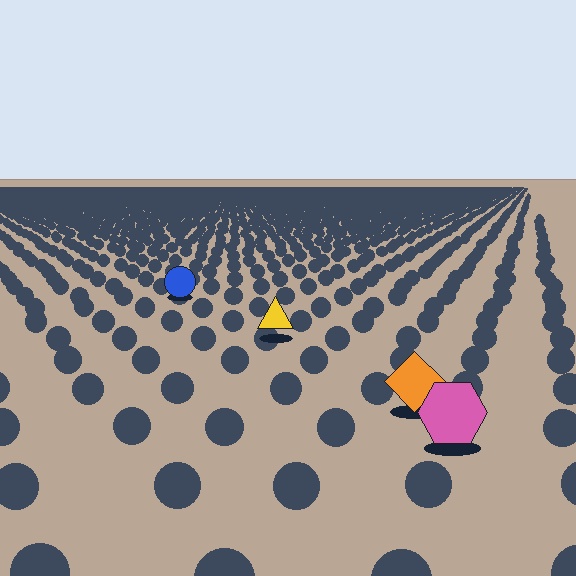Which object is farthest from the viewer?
The blue circle is farthest from the viewer. It appears smaller and the ground texture around it is denser.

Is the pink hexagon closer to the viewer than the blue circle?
Yes. The pink hexagon is closer — you can tell from the texture gradient: the ground texture is coarser near it.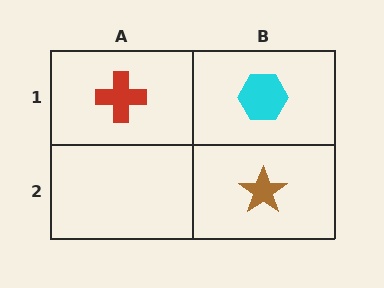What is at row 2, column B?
A brown star.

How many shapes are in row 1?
2 shapes.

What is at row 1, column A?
A red cross.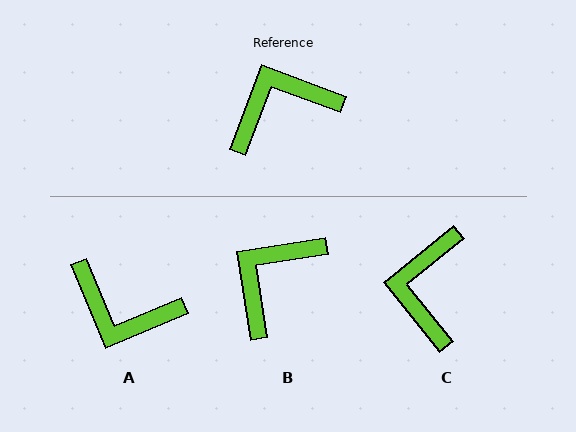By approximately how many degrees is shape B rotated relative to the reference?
Approximately 29 degrees counter-clockwise.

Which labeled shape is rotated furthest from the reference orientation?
A, about 133 degrees away.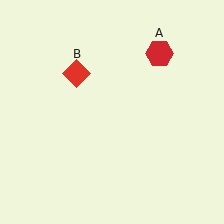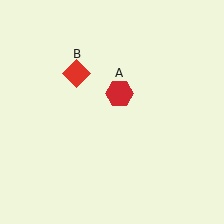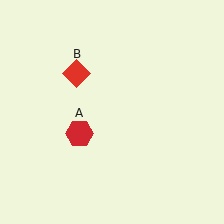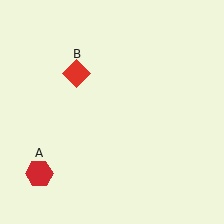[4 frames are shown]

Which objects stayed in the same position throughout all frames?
Red diamond (object B) remained stationary.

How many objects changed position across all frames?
1 object changed position: red hexagon (object A).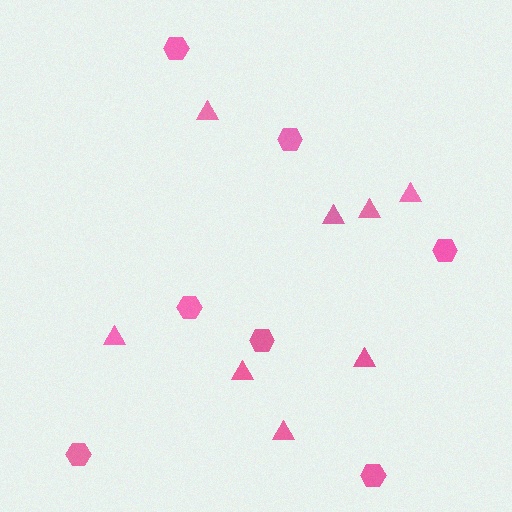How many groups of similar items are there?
There are 2 groups: one group of hexagons (7) and one group of triangles (8).